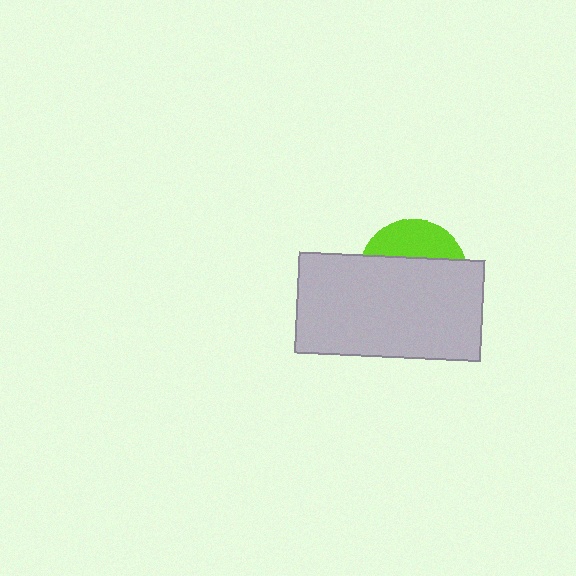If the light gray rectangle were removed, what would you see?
You would see the complete lime circle.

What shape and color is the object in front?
The object in front is a light gray rectangle.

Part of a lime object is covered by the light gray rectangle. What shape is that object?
It is a circle.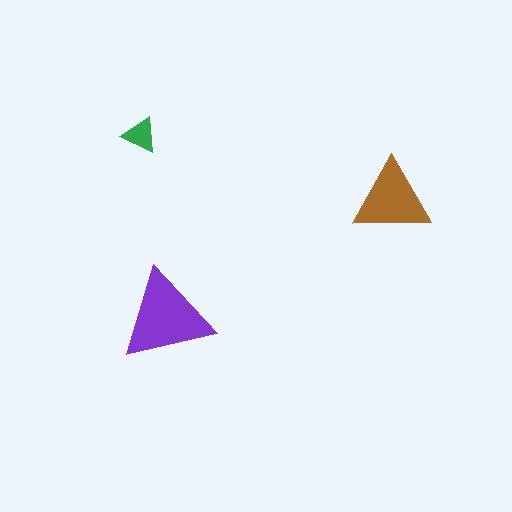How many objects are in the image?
There are 3 objects in the image.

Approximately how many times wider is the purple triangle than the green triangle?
About 2.5 times wider.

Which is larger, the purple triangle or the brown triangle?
The purple one.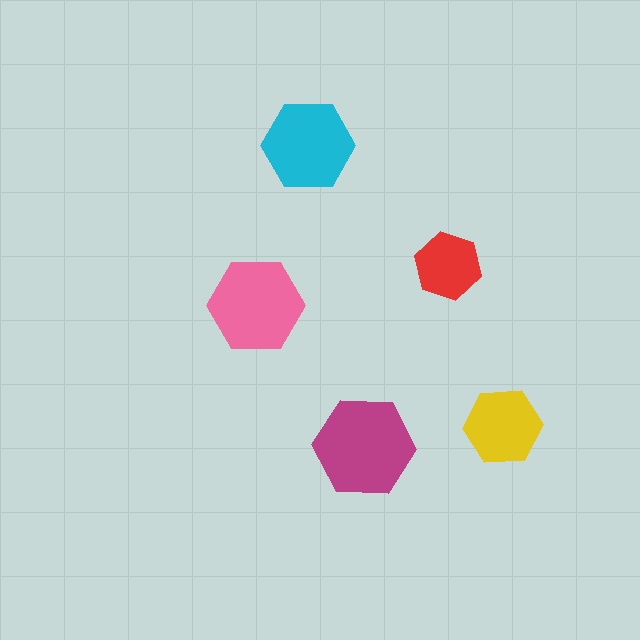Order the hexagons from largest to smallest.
the magenta one, the pink one, the cyan one, the yellow one, the red one.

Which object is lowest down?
The magenta hexagon is bottommost.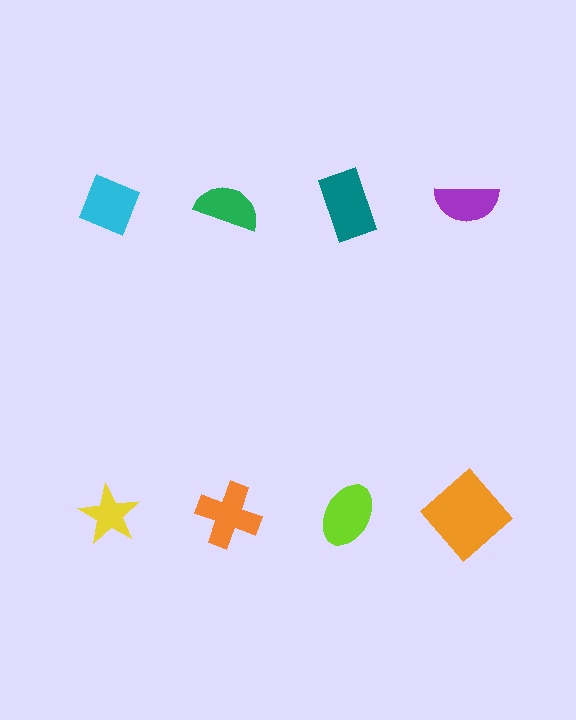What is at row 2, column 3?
A lime ellipse.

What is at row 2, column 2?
An orange cross.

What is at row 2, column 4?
An orange diamond.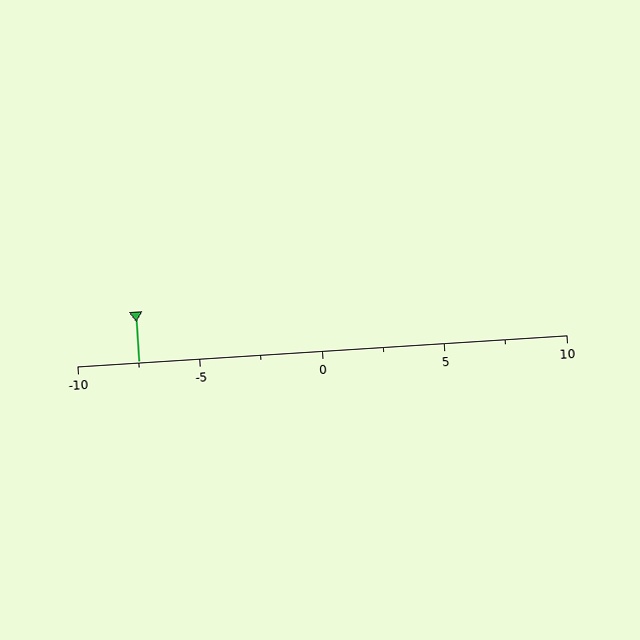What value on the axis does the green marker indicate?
The marker indicates approximately -7.5.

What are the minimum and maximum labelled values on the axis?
The axis runs from -10 to 10.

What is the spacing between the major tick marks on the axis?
The major ticks are spaced 5 apart.